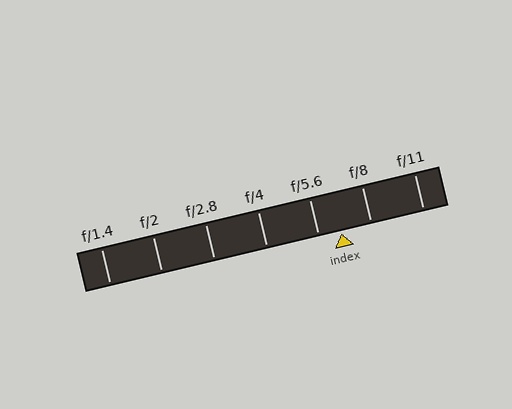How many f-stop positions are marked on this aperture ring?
There are 7 f-stop positions marked.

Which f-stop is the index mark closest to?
The index mark is closest to f/5.6.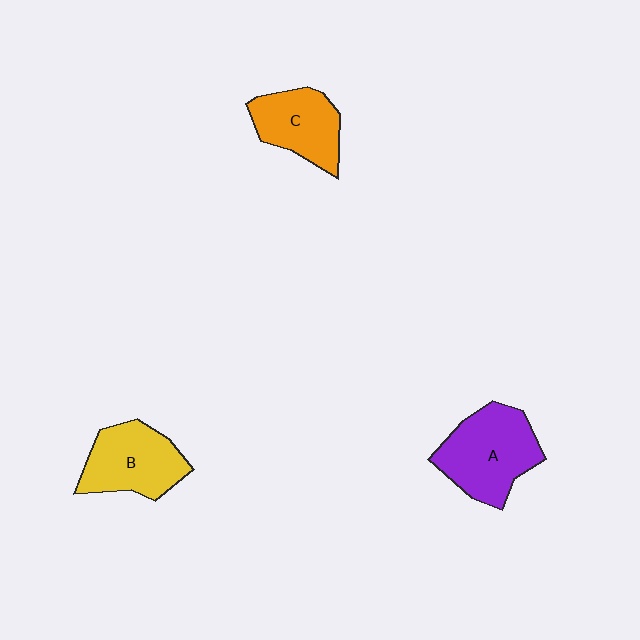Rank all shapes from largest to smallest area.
From largest to smallest: A (purple), B (yellow), C (orange).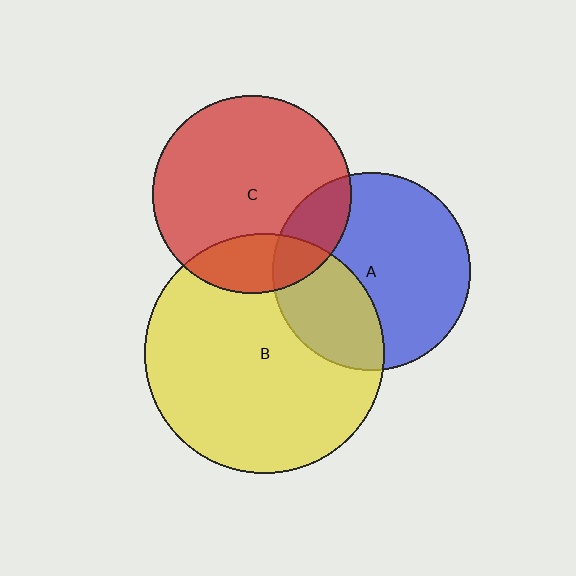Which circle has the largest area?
Circle B (yellow).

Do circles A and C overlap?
Yes.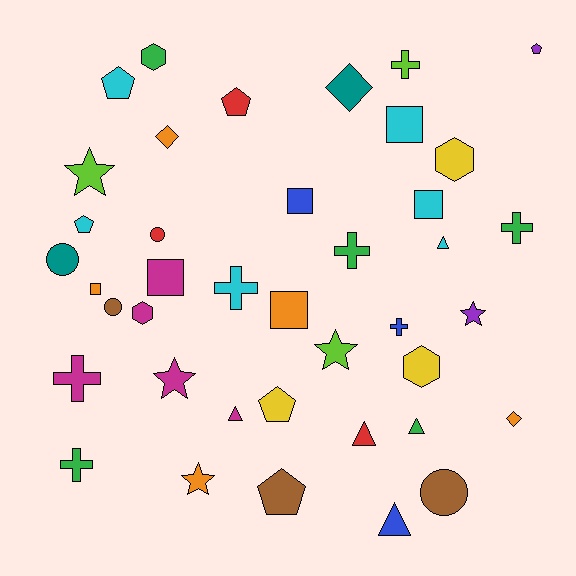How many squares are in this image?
There are 6 squares.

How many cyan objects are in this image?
There are 6 cyan objects.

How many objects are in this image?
There are 40 objects.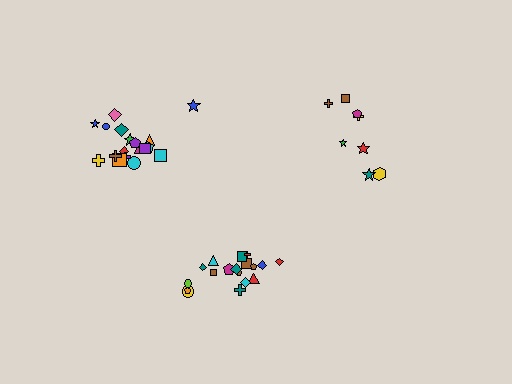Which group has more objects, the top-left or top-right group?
The top-left group.